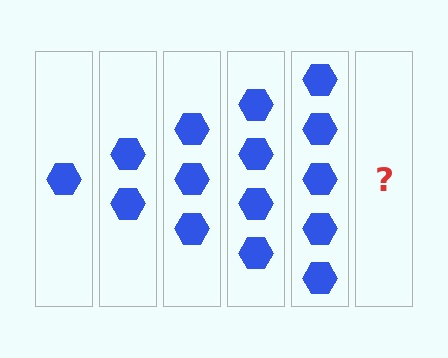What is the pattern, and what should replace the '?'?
The pattern is that each step adds one more hexagon. The '?' should be 6 hexagons.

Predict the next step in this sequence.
The next step is 6 hexagons.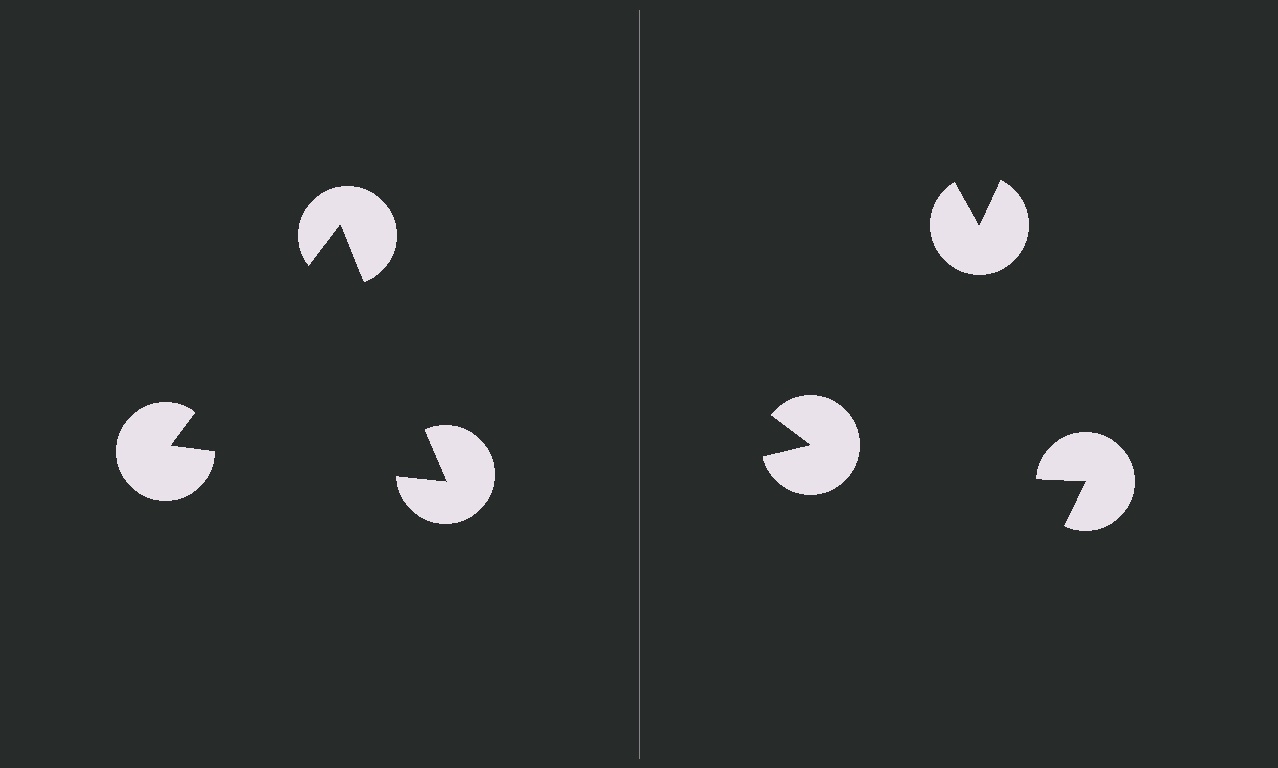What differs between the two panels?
The pac-man discs are positioned identically on both sides; only the wedge orientations differ. On the left they align to a triangle; on the right they are misaligned.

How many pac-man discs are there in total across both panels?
6 — 3 on each side.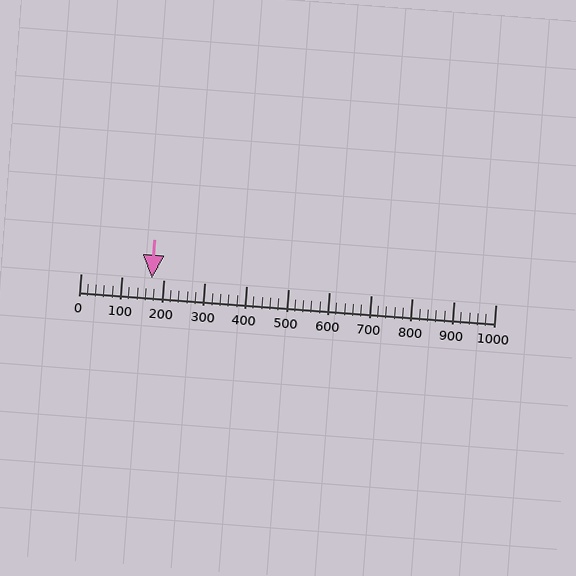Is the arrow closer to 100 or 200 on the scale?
The arrow is closer to 200.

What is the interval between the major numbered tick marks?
The major tick marks are spaced 100 units apart.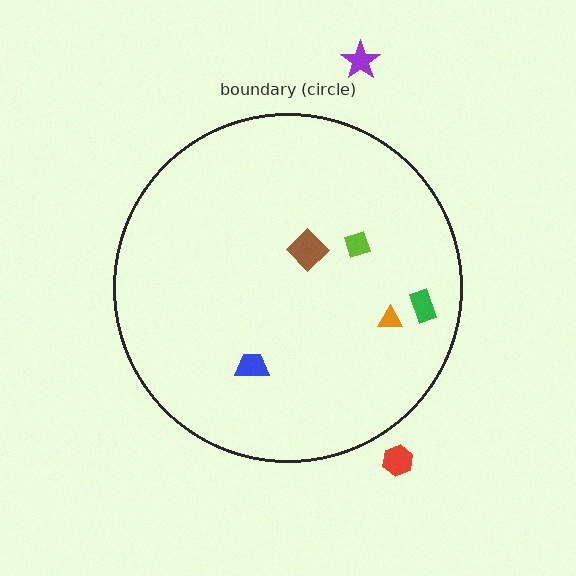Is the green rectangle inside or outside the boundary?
Inside.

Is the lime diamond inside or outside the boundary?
Inside.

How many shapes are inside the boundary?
5 inside, 2 outside.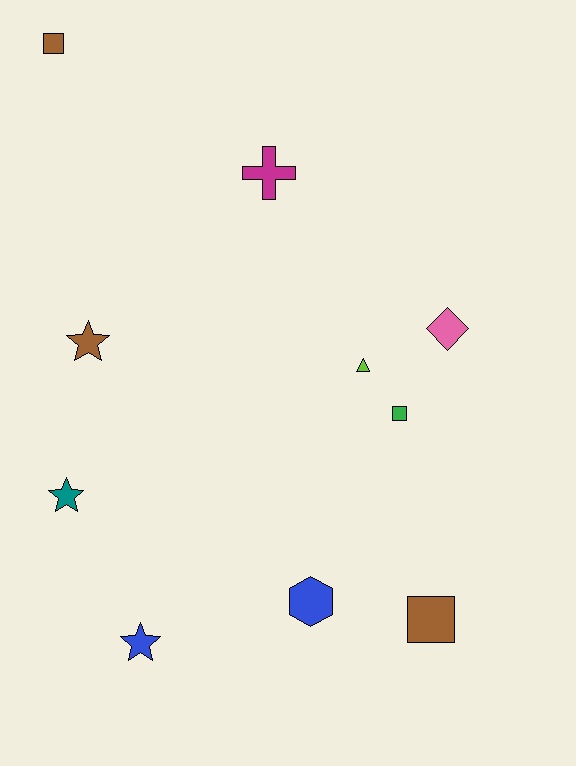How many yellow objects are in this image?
There are no yellow objects.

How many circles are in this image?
There are no circles.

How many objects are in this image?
There are 10 objects.